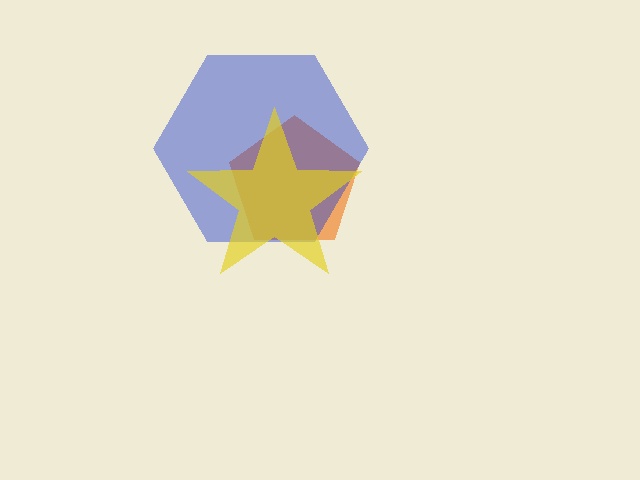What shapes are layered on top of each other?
The layered shapes are: an orange pentagon, a blue hexagon, a yellow star.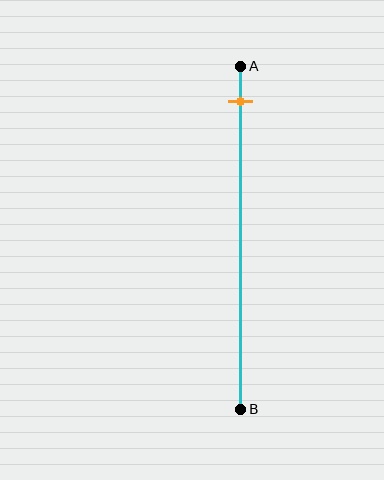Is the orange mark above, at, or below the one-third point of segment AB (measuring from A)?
The orange mark is above the one-third point of segment AB.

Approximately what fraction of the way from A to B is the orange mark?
The orange mark is approximately 10% of the way from A to B.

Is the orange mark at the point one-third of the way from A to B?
No, the mark is at about 10% from A, not at the 33% one-third point.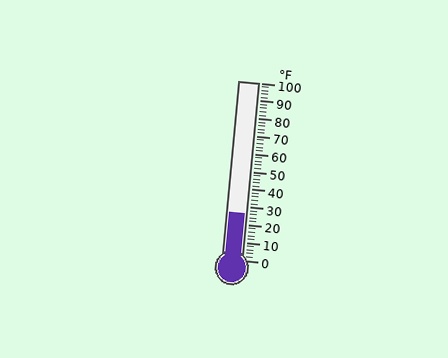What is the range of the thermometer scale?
The thermometer scale ranges from 0°F to 100°F.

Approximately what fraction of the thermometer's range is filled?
The thermometer is filled to approximately 25% of its range.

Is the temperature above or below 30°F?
The temperature is below 30°F.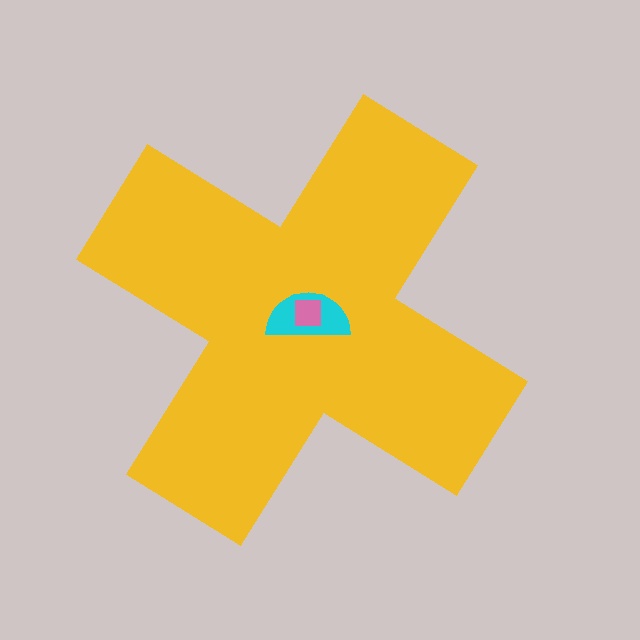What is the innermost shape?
The pink square.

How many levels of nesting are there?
3.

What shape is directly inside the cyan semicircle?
The pink square.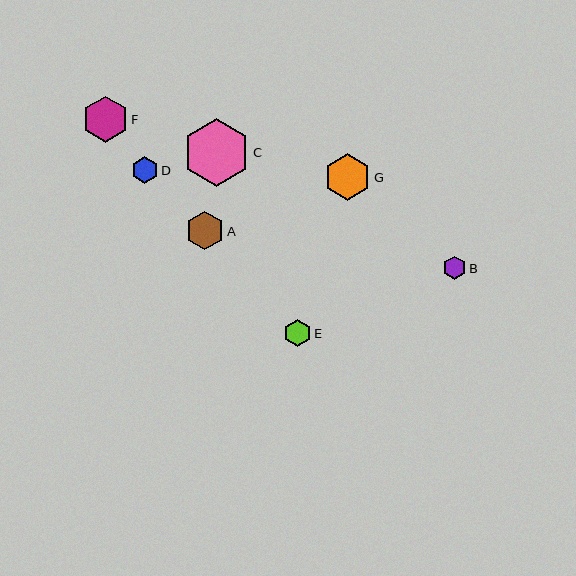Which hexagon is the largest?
Hexagon C is the largest with a size of approximately 68 pixels.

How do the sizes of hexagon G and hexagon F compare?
Hexagon G and hexagon F are approximately the same size.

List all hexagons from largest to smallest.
From largest to smallest: C, G, F, A, E, D, B.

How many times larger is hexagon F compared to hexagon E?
Hexagon F is approximately 1.7 times the size of hexagon E.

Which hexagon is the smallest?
Hexagon B is the smallest with a size of approximately 23 pixels.